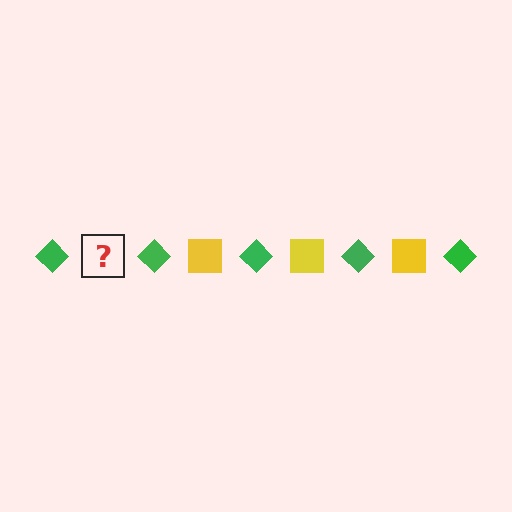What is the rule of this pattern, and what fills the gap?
The rule is that the pattern alternates between green diamond and yellow square. The gap should be filled with a yellow square.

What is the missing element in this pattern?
The missing element is a yellow square.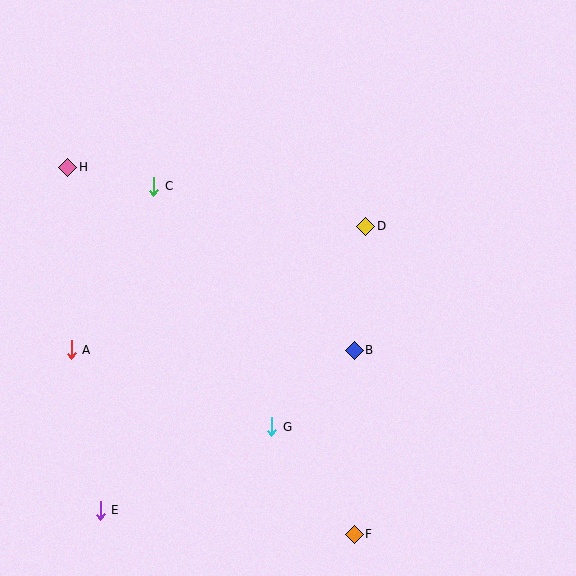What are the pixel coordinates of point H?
Point H is at (68, 167).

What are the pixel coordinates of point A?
Point A is at (71, 350).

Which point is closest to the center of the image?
Point B at (354, 350) is closest to the center.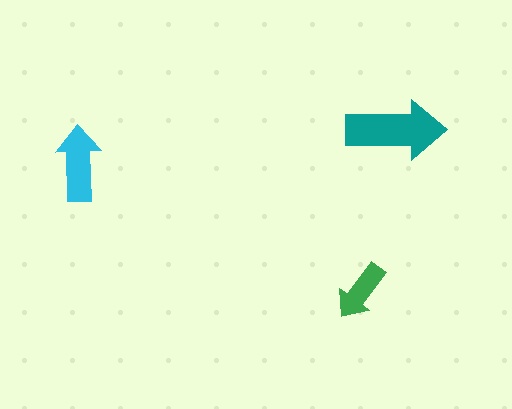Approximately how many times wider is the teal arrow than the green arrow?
About 1.5 times wider.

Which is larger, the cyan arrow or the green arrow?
The cyan one.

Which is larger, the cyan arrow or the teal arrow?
The teal one.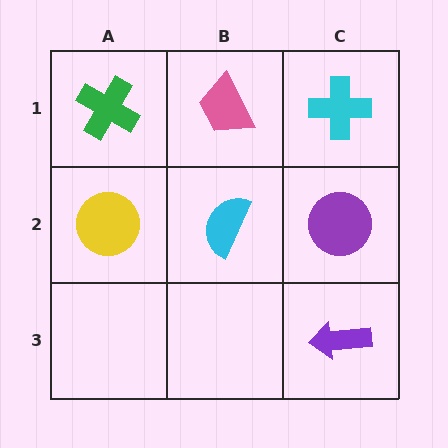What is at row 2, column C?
A purple circle.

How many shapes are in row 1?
3 shapes.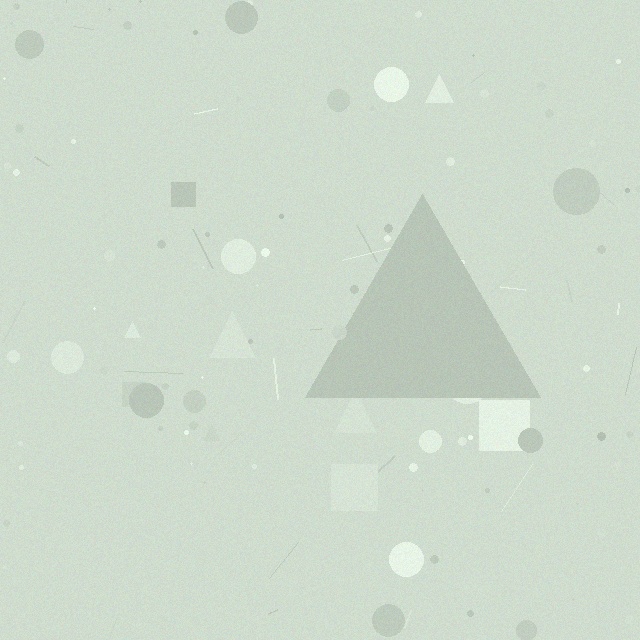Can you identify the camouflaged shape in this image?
The camouflaged shape is a triangle.